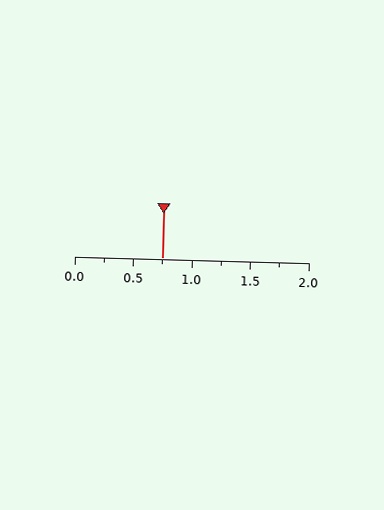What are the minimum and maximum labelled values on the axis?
The axis runs from 0.0 to 2.0.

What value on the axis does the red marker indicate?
The marker indicates approximately 0.75.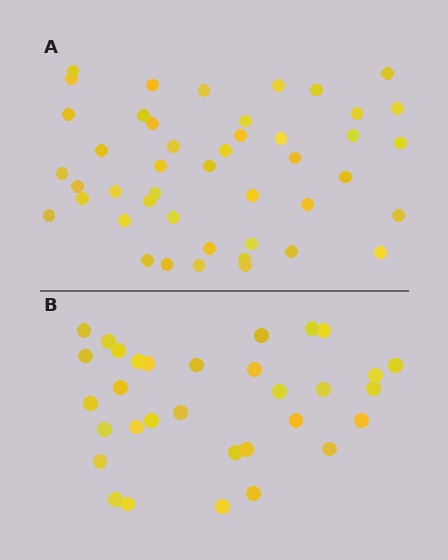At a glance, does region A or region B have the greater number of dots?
Region A (the top region) has more dots.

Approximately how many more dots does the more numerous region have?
Region A has approximately 15 more dots than region B.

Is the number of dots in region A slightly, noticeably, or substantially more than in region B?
Region A has noticeably more, but not dramatically so. The ratio is roughly 1.4 to 1.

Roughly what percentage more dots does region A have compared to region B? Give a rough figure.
About 40% more.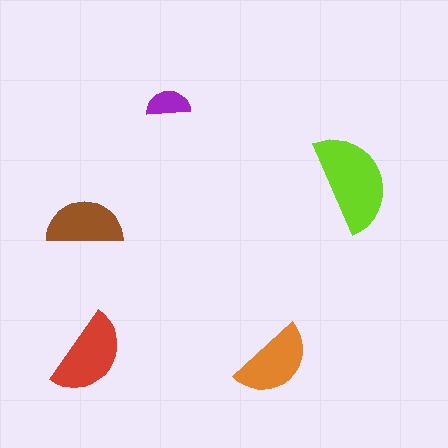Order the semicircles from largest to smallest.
the lime one, the red one, the orange one, the brown one, the purple one.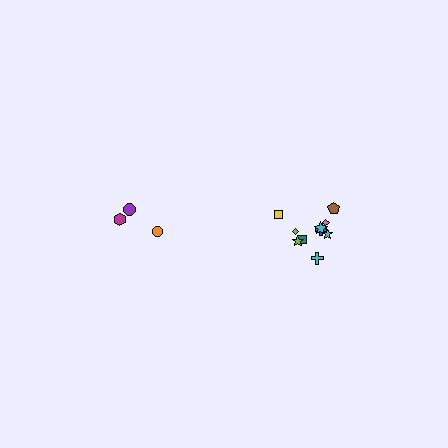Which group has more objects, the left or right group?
The right group.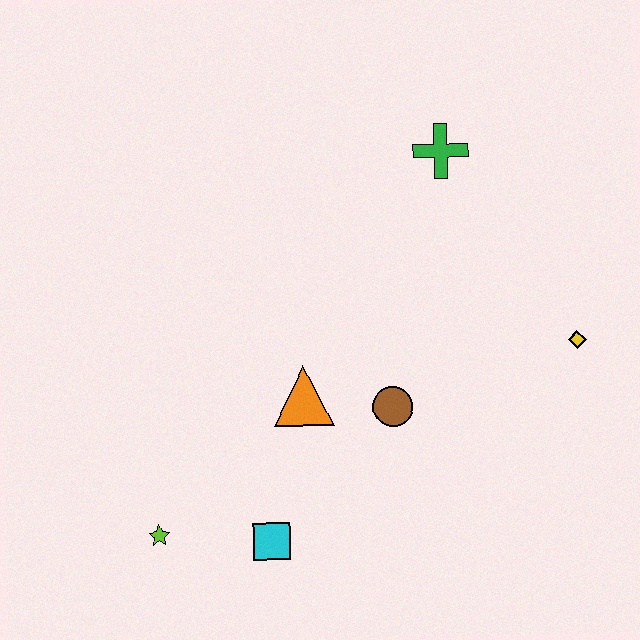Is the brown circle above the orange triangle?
No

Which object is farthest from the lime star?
The green cross is farthest from the lime star.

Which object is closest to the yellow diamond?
The brown circle is closest to the yellow diamond.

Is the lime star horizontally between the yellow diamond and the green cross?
No